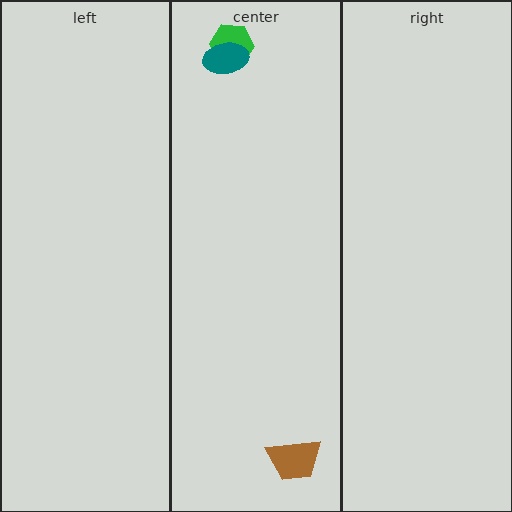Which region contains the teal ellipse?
The center region.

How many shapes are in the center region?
3.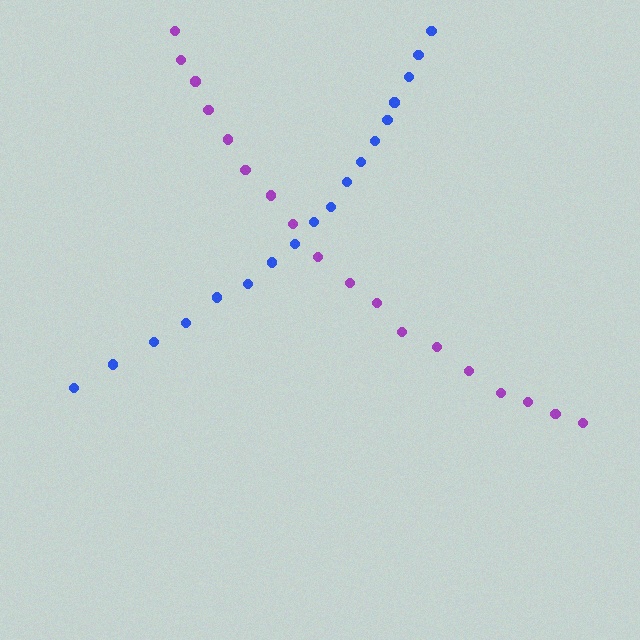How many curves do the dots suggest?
There are 2 distinct paths.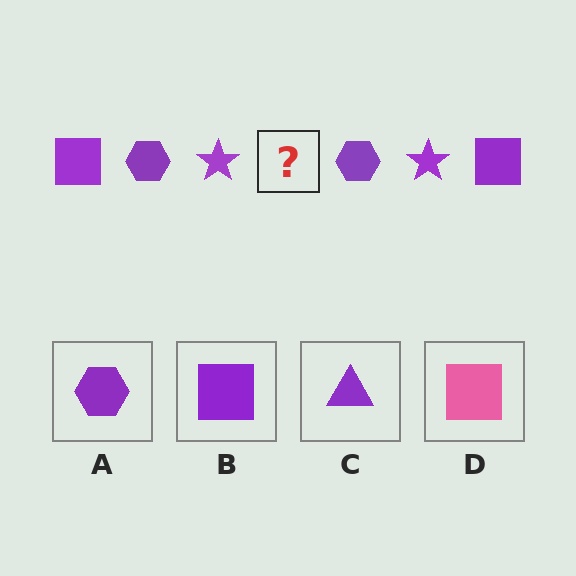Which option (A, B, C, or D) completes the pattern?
B.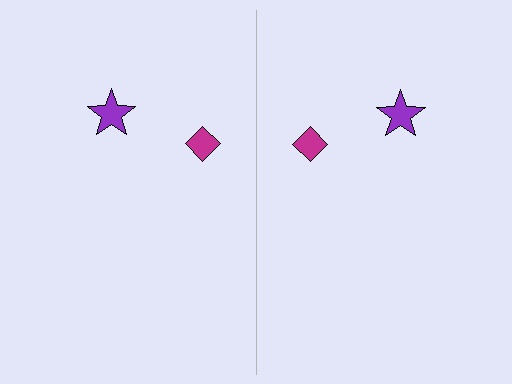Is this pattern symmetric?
Yes, this pattern has bilateral (reflection) symmetry.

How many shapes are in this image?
There are 4 shapes in this image.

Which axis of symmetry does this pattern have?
The pattern has a vertical axis of symmetry running through the center of the image.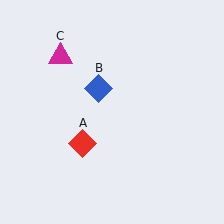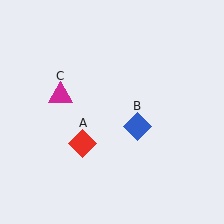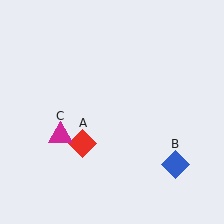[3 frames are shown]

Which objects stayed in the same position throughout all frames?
Red diamond (object A) remained stationary.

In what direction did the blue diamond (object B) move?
The blue diamond (object B) moved down and to the right.